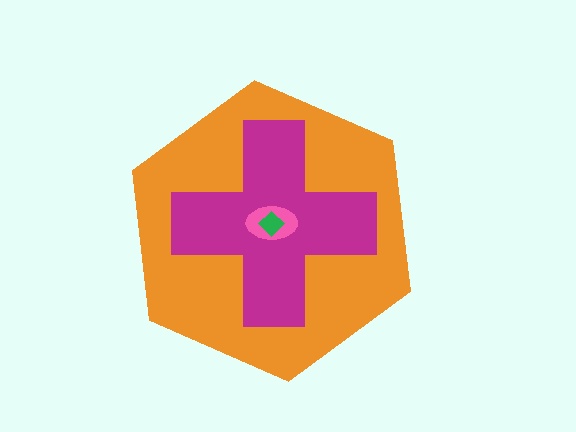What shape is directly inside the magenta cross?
The pink ellipse.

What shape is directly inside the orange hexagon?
The magenta cross.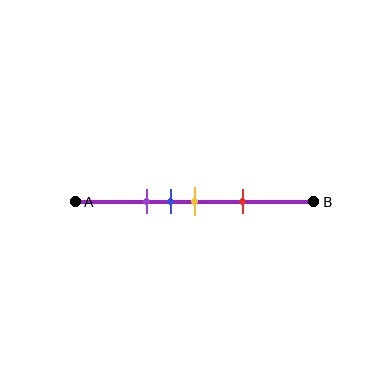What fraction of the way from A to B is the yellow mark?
The yellow mark is approximately 50% (0.5) of the way from A to B.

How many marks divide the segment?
There are 4 marks dividing the segment.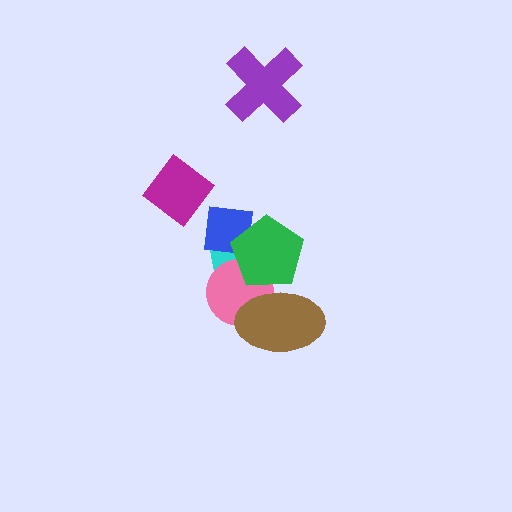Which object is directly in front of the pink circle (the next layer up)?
The brown ellipse is directly in front of the pink circle.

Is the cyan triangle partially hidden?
Yes, it is partially covered by another shape.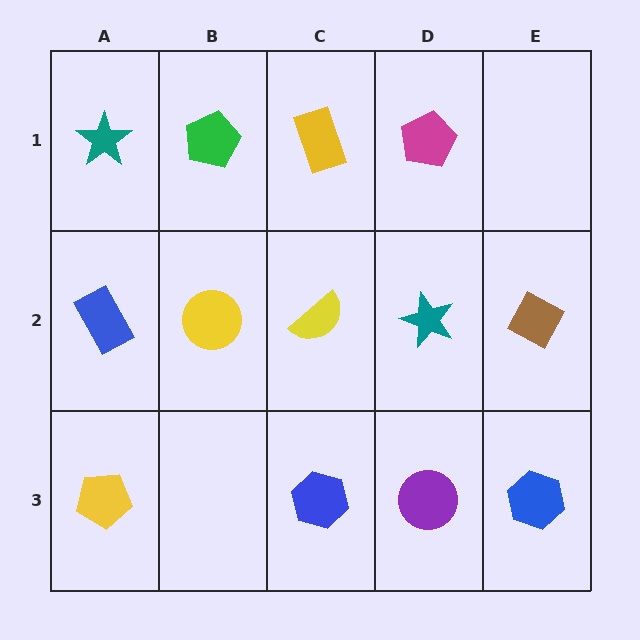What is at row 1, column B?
A green pentagon.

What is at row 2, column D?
A teal star.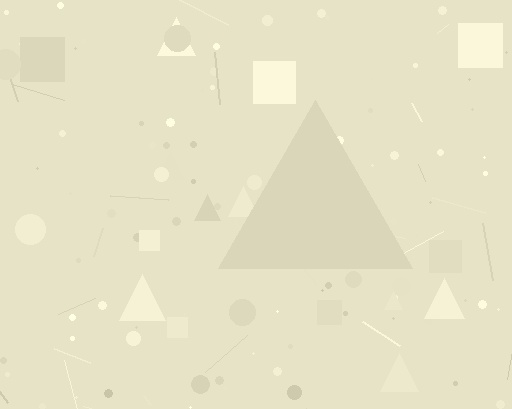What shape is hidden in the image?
A triangle is hidden in the image.